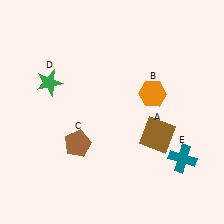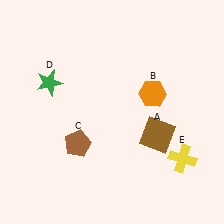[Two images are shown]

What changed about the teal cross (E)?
In Image 1, E is teal. In Image 2, it changed to yellow.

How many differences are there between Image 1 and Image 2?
There is 1 difference between the two images.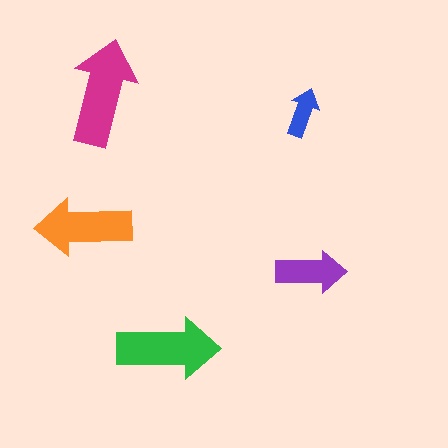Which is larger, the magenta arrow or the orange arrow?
The magenta one.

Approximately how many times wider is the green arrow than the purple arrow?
About 1.5 times wider.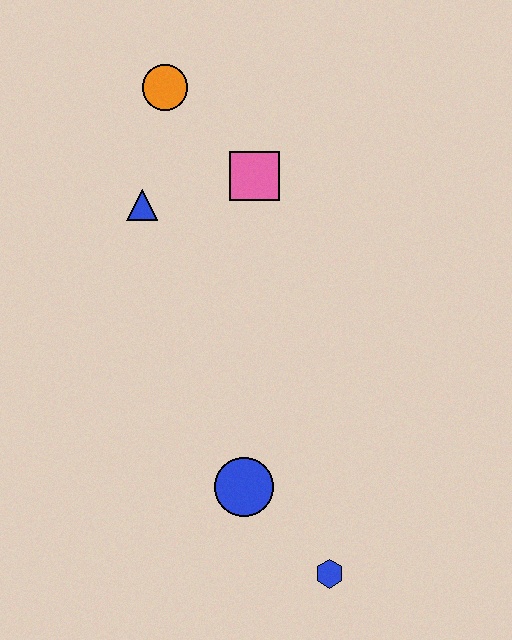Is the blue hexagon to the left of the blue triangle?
No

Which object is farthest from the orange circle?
The blue hexagon is farthest from the orange circle.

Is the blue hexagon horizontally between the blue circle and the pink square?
No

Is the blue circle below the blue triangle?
Yes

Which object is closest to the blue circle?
The blue hexagon is closest to the blue circle.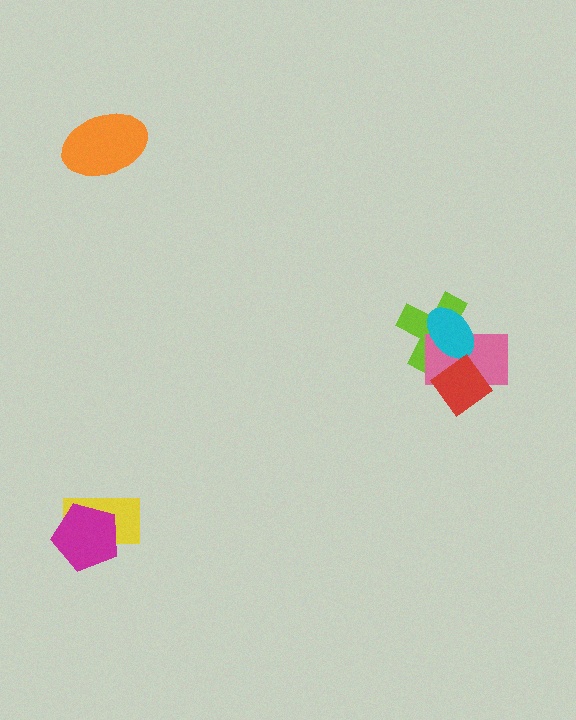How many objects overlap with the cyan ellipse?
3 objects overlap with the cyan ellipse.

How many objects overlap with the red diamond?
3 objects overlap with the red diamond.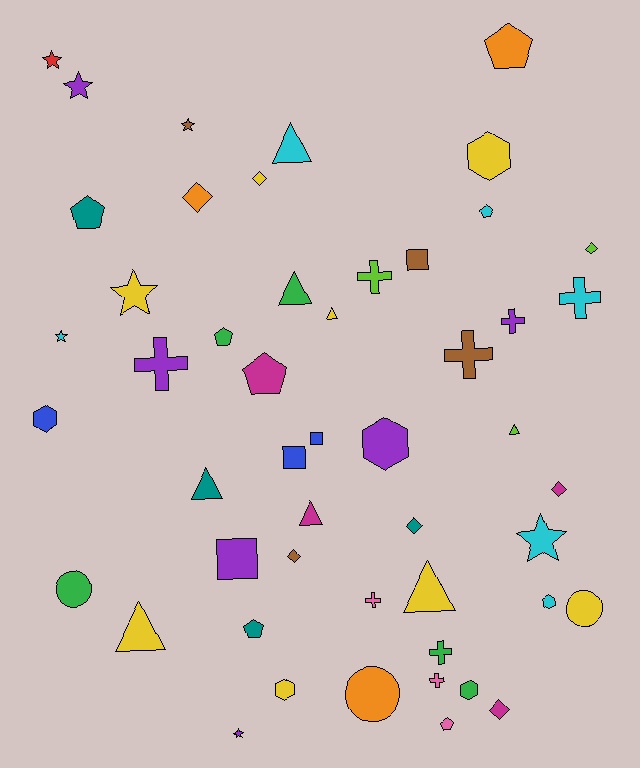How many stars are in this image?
There are 7 stars.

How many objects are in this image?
There are 50 objects.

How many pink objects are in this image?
There are 3 pink objects.